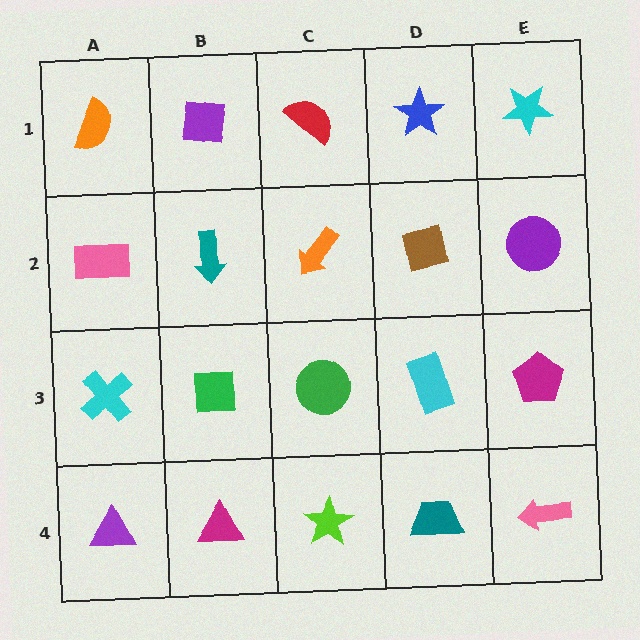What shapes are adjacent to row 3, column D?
A brown square (row 2, column D), a teal trapezoid (row 4, column D), a green circle (row 3, column C), a magenta pentagon (row 3, column E).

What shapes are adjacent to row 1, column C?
An orange arrow (row 2, column C), a purple square (row 1, column B), a blue star (row 1, column D).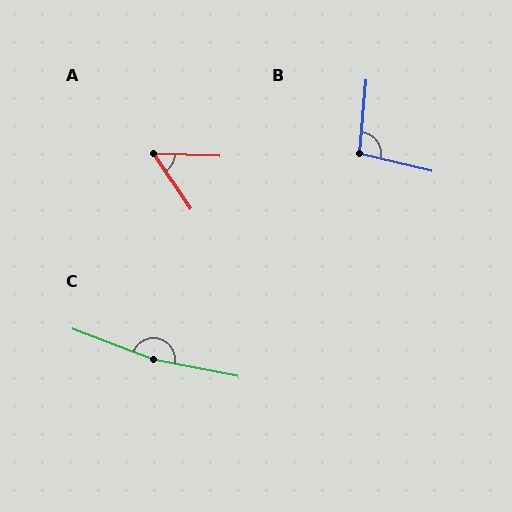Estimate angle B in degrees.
Approximately 99 degrees.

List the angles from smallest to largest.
A (54°), B (99°), C (170°).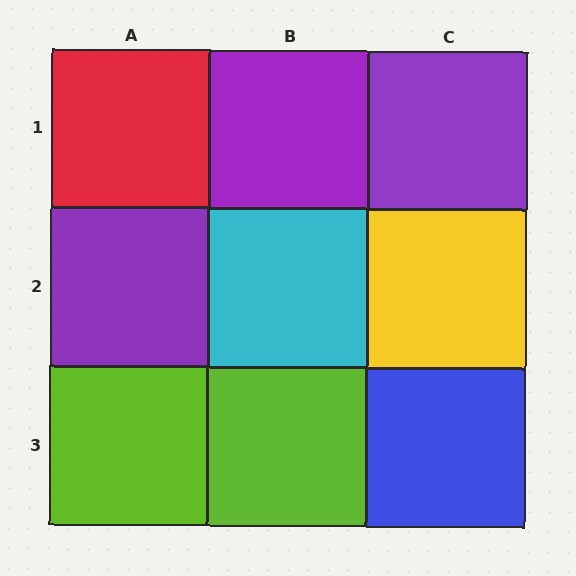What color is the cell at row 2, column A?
Purple.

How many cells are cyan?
1 cell is cyan.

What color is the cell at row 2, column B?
Cyan.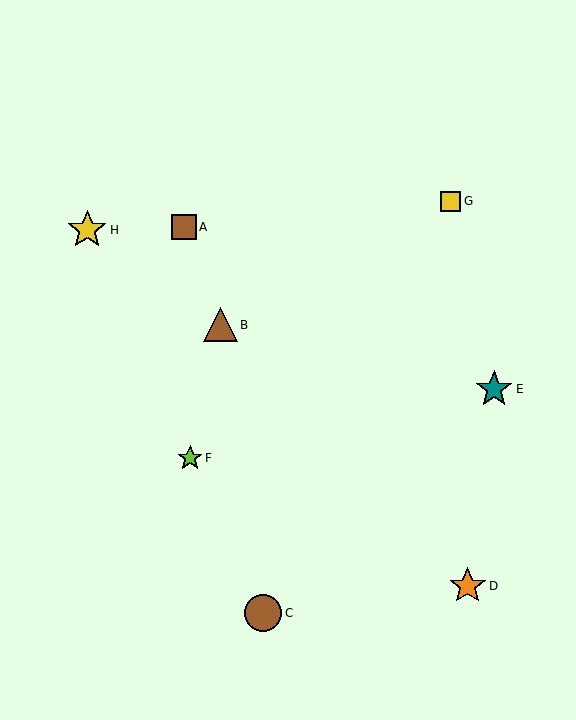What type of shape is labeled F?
Shape F is a lime star.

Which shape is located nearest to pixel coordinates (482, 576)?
The orange star (labeled D) at (468, 586) is nearest to that location.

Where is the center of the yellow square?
The center of the yellow square is at (451, 201).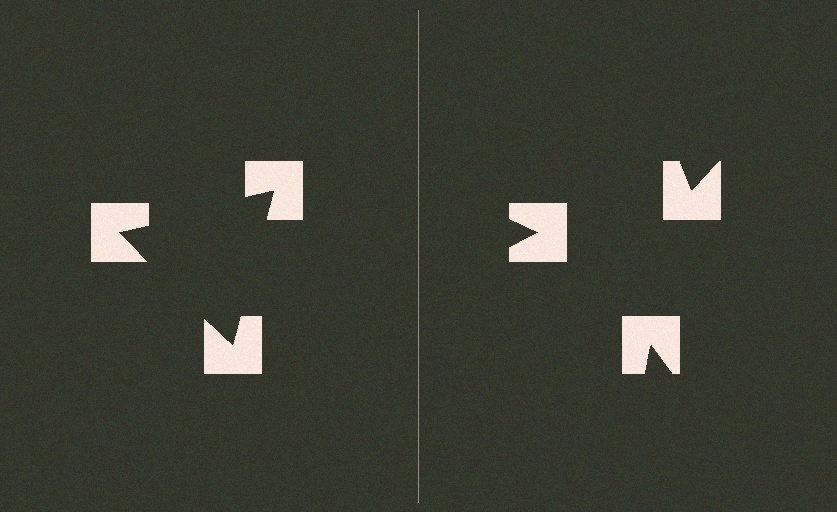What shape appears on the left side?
An illusory triangle.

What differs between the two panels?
The notched squares are positioned identically on both sides; only the wedge orientations differ. On the left they align to a triangle; on the right they are misaligned.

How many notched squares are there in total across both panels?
6 — 3 on each side.